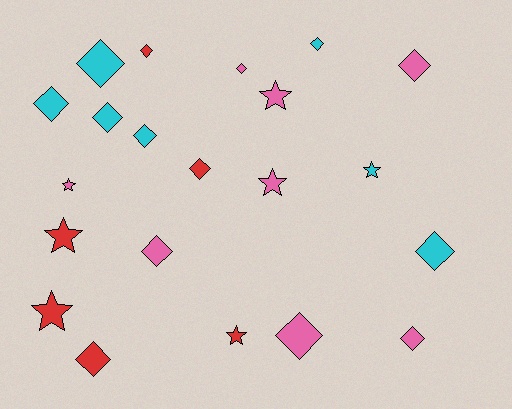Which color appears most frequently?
Pink, with 8 objects.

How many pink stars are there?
There are 3 pink stars.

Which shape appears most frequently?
Diamond, with 14 objects.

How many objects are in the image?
There are 21 objects.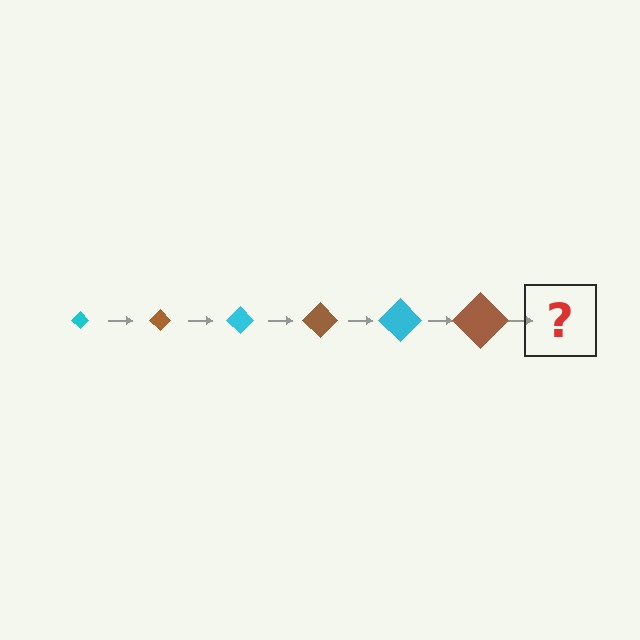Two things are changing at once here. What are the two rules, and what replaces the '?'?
The two rules are that the diamond grows larger each step and the color cycles through cyan and brown. The '?' should be a cyan diamond, larger than the previous one.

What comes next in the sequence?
The next element should be a cyan diamond, larger than the previous one.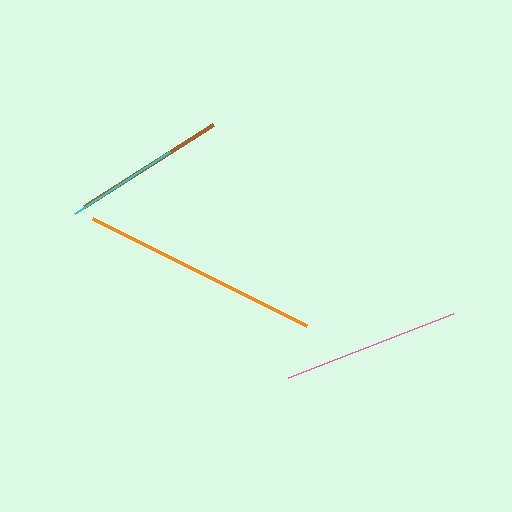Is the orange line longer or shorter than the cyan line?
The orange line is longer than the cyan line.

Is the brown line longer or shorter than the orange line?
The orange line is longer than the brown line.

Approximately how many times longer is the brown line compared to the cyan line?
The brown line is approximately 1.3 times the length of the cyan line.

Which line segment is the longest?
The orange line is the longest at approximately 239 pixels.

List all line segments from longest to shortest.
From longest to shortest: orange, pink, brown, cyan.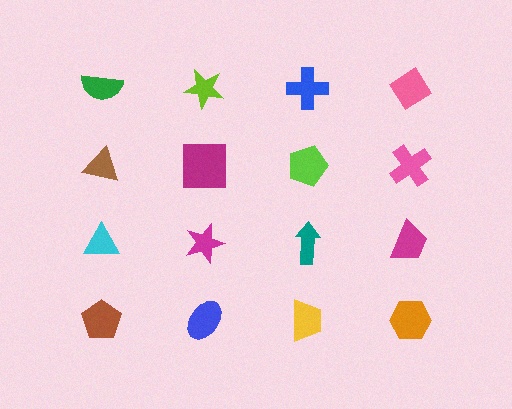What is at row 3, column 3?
A teal arrow.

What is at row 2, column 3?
A lime pentagon.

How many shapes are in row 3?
4 shapes.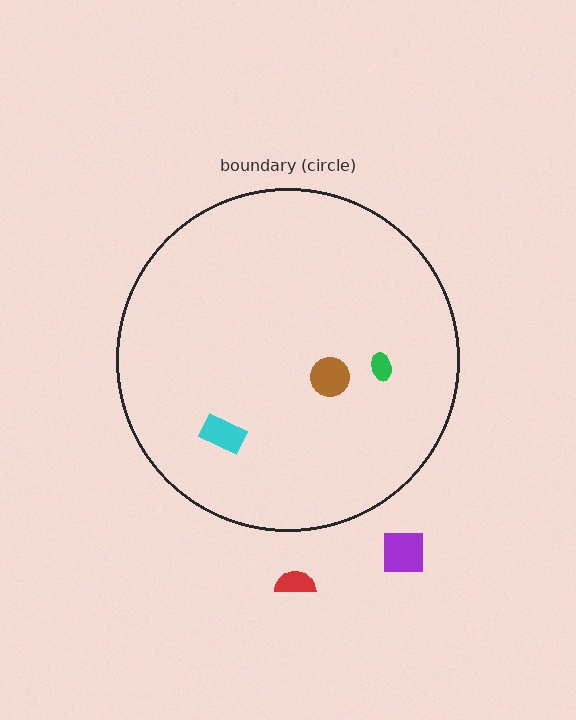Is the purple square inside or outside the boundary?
Outside.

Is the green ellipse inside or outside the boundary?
Inside.